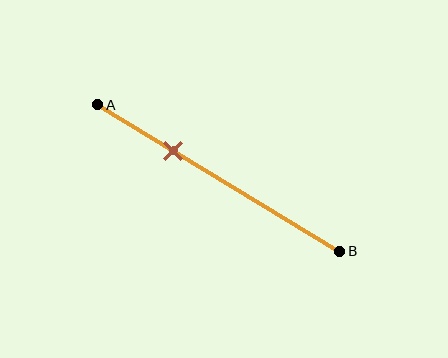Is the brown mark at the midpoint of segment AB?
No, the mark is at about 30% from A, not at the 50% midpoint.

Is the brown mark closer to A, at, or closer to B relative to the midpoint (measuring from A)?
The brown mark is closer to point A than the midpoint of segment AB.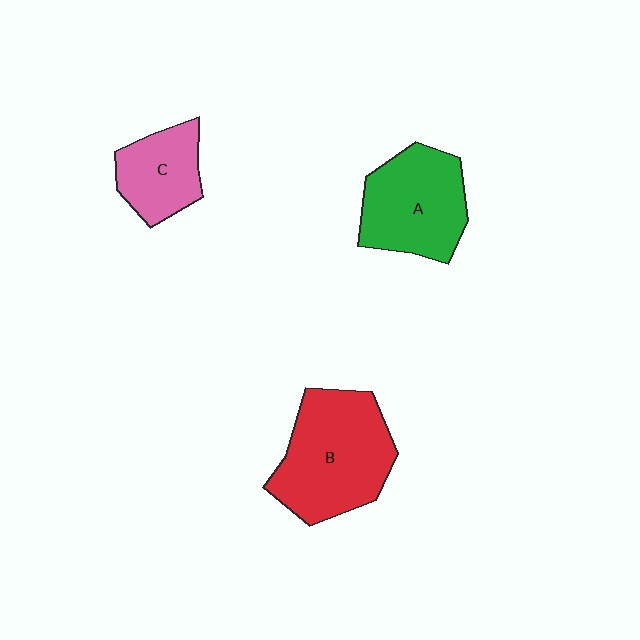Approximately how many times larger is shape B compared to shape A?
Approximately 1.2 times.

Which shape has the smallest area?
Shape C (pink).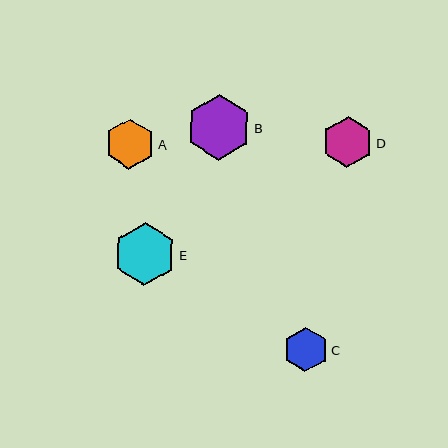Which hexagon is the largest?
Hexagon B is the largest with a size of approximately 66 pixels.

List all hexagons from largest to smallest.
From largest to smallest: B, E, D, A, C.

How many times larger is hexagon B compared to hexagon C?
Hexagon B is approximately 1.5 times the size of hexagon C.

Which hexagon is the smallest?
Hexagon C is the smallest with a size of approximately 44 pixels.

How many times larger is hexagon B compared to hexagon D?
Hexagon B is approximately 1.3 times the size of hexagon D.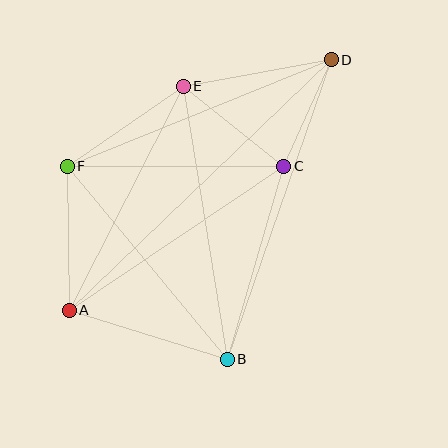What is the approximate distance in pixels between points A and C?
The distance between A and C is approximately 259 pixels.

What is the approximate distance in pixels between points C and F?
The distance between C and F is approximately 217 pixels.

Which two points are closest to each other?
Points C and D are closest to each other.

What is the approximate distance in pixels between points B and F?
The distance between B and F is approximately 251 pixels.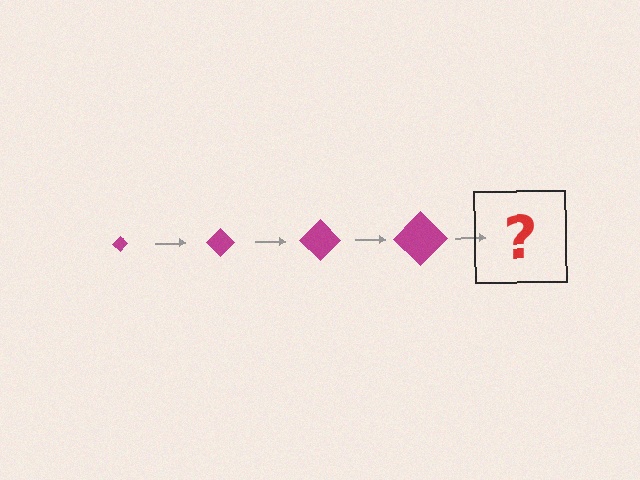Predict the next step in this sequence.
The next step is a magenta diamond, larger than the previous one.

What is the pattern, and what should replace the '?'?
The pattern is that the diamond gets progressively larger each step. The '?' should be a magenta diamond, larger than the previous one.